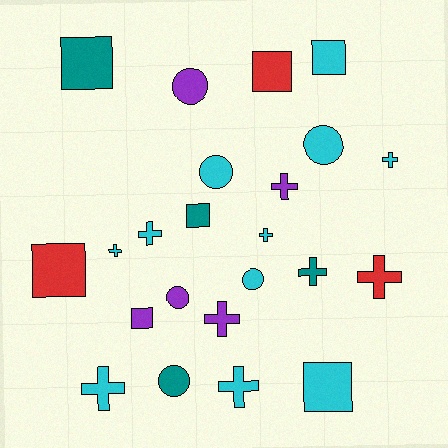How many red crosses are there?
There is 1 red cross.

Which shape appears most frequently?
Cross, with 10 objects.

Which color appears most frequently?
Cyan, with 11 objects.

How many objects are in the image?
There are 23 objects.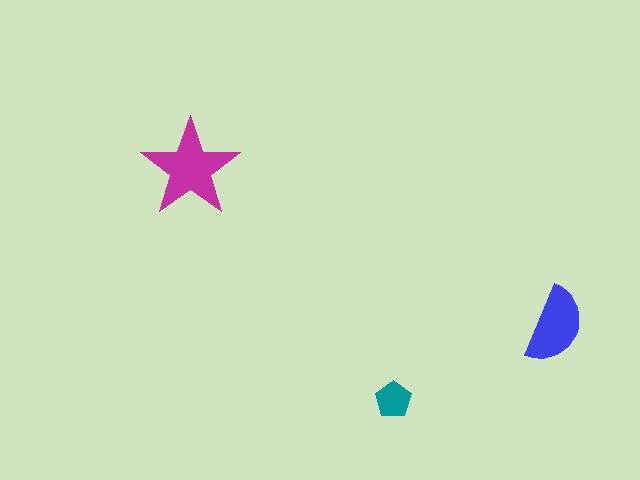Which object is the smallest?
The teal pentagon.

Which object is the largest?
The magenta star.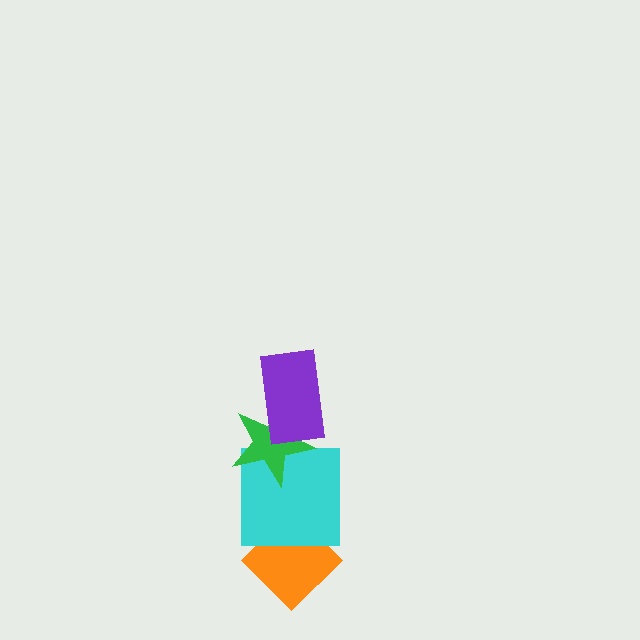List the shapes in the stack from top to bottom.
From top to bottom: the purple rectangle, the green star, the cyan square, the orange diamond.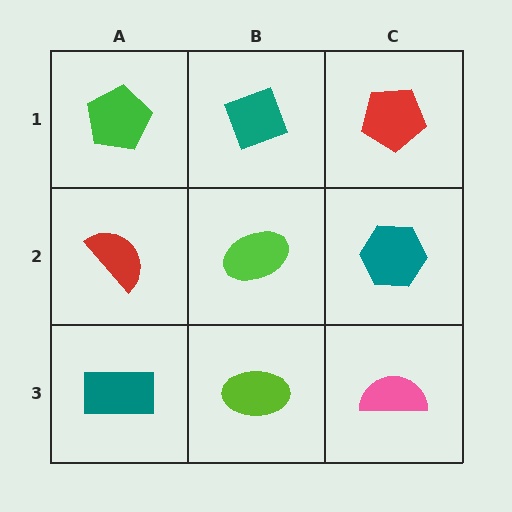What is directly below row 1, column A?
A red semicircle.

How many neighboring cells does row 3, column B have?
3.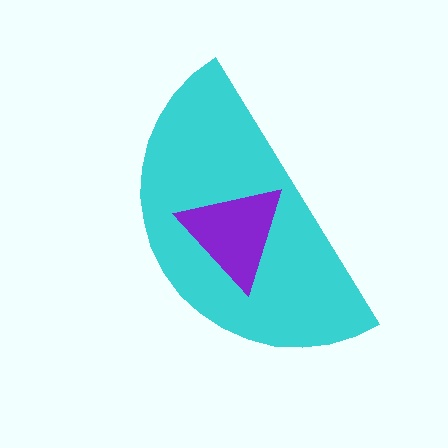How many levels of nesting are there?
2.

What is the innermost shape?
The purple triangle.